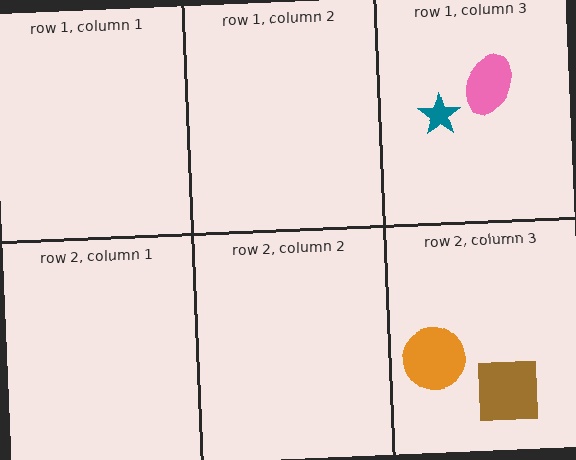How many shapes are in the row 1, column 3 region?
2.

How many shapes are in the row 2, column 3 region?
2.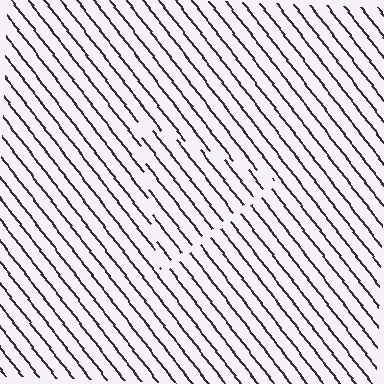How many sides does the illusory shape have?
3 sides — the line-ends trace a triangle.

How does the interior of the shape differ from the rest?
The interior of the shape contains the same grating, shifted by half a period — the contour is defined by the phase discontinuity where line-ends from the inner and outer gratings abut.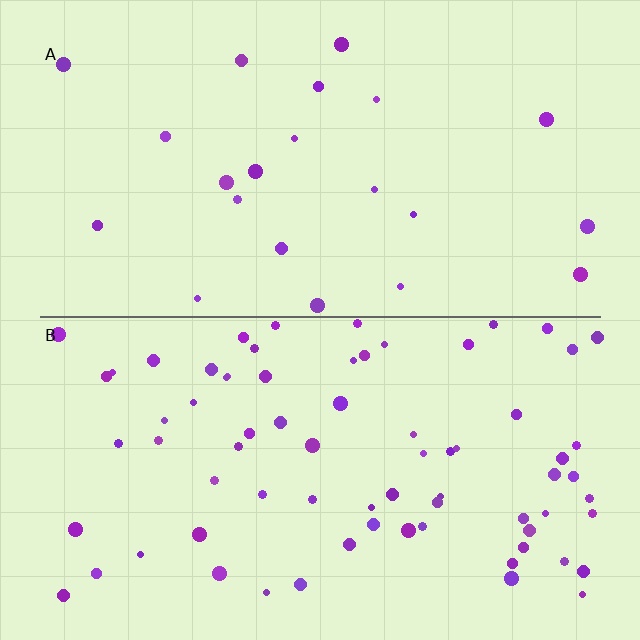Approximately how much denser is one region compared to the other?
Approximately 3.4× — region B over region A.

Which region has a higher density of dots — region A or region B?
B (the bottom).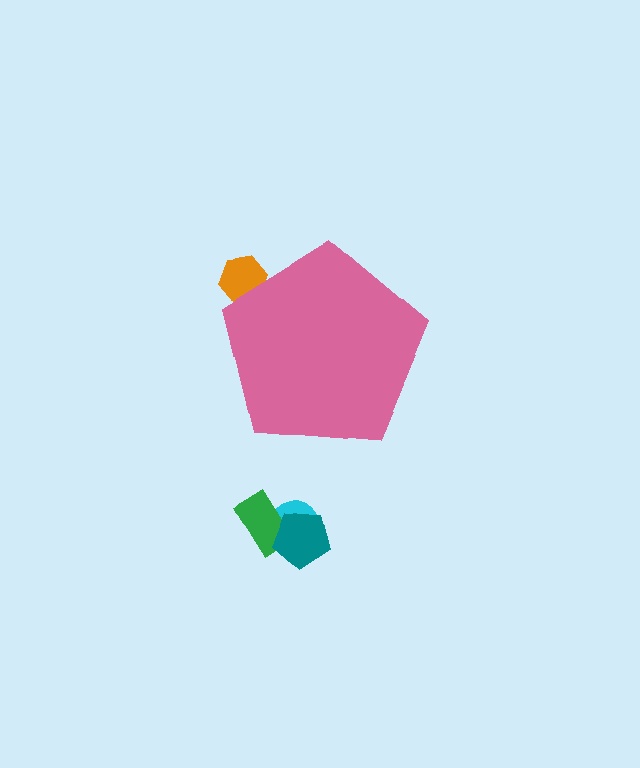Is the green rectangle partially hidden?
No, the green rectangle is fully visible.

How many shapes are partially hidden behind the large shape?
1 shape is partially hidden.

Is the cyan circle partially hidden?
No, the cyan circle is fully visible.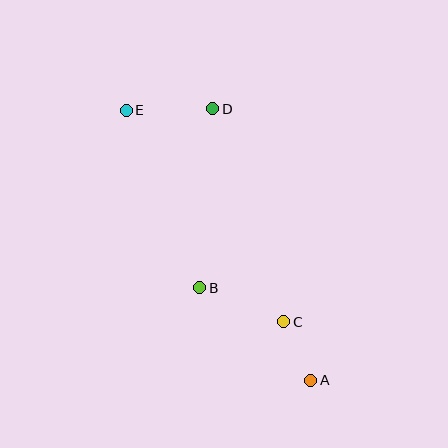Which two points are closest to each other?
Points A and C are closest to each other.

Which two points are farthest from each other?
Points A and E are farthest from each other.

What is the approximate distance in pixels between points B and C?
The distance between B and C is approximately 91 pixels.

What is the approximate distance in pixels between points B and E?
The distance between B and E is approximately 192 pixels.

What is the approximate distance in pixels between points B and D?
The distance between B and D is approximately 179 pixels.